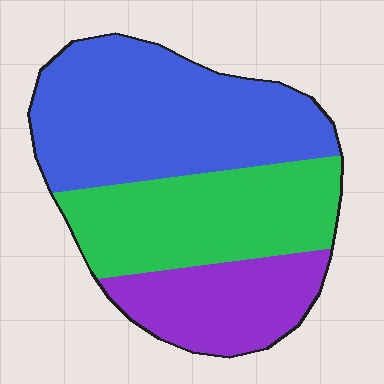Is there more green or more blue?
Blue.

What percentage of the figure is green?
Green covers around 35% of the figure.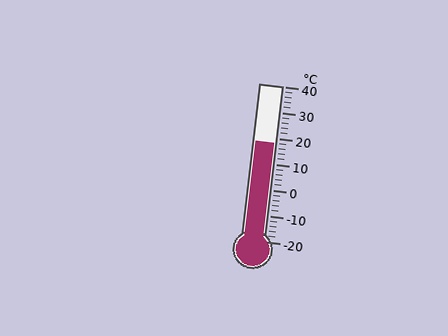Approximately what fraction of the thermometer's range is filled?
The thermometer is filled to approximately 65% of its range.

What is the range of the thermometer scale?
The thermometer scale ranges from -20°C to 40°C.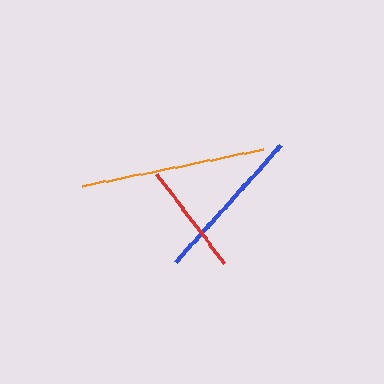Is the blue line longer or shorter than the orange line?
The orange line is longer than the blue line.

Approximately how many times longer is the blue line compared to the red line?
The blue line is approximately 1.4 times the length of the red line.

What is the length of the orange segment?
The orange segment is approximately 185 pixels long.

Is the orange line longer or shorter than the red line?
The orange line is longer than the red line.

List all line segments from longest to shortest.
From longest to shortest: orange, blue, red.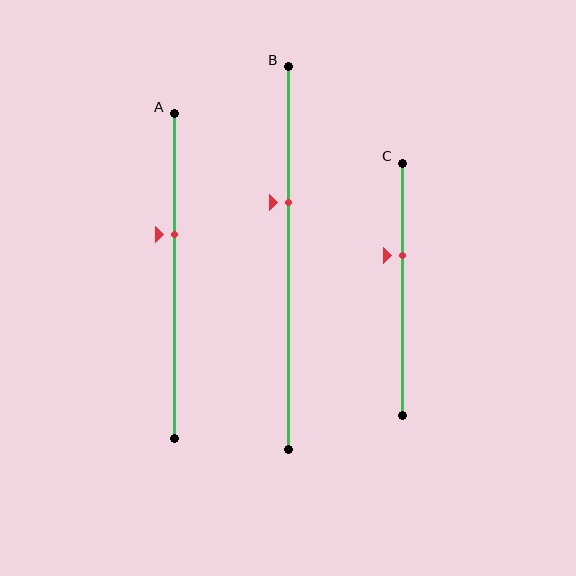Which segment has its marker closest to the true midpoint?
Segment A has its marker closest to the true midpoint.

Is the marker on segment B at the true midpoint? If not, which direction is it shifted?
No, the marker on segment B is shifted upward by about 15% of the segment length.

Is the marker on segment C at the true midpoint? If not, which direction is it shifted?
No, the marker on segment C is shifted upward by about 13% of the segment length.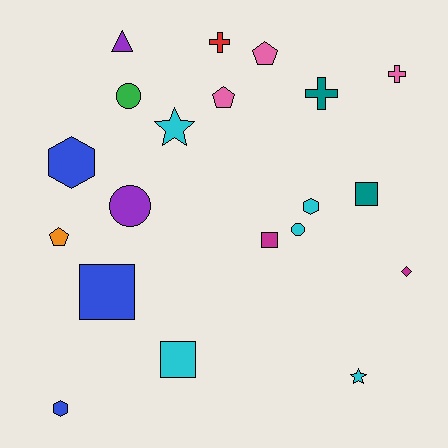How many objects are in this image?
There are 20 objects.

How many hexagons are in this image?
There are 3 hexagons.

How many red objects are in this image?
There is 1 red object.